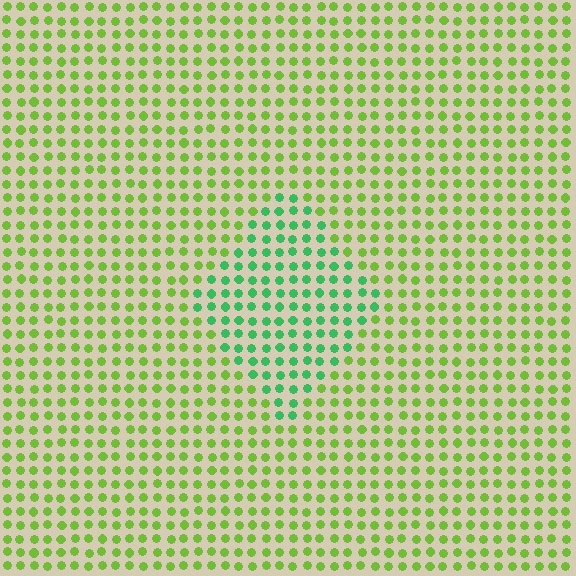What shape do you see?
I see a diamond.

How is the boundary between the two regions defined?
The boundary is defined purely by a slight shift in hue (about 43 degrees). Spacing, size, and orientation are identical on both sides.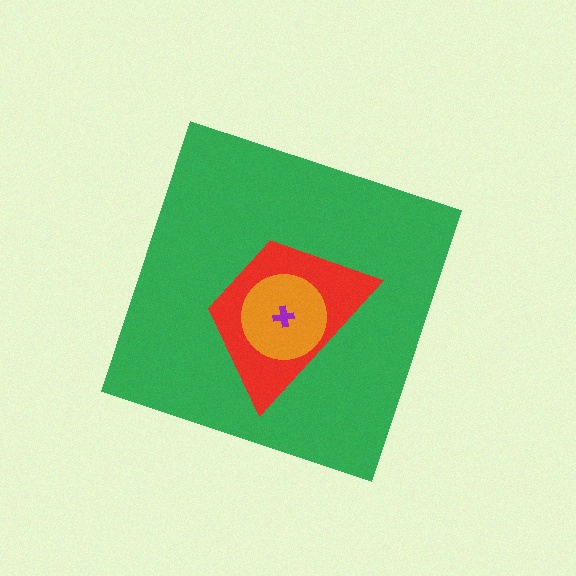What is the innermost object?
The purple cross.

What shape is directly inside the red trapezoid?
The orange circle.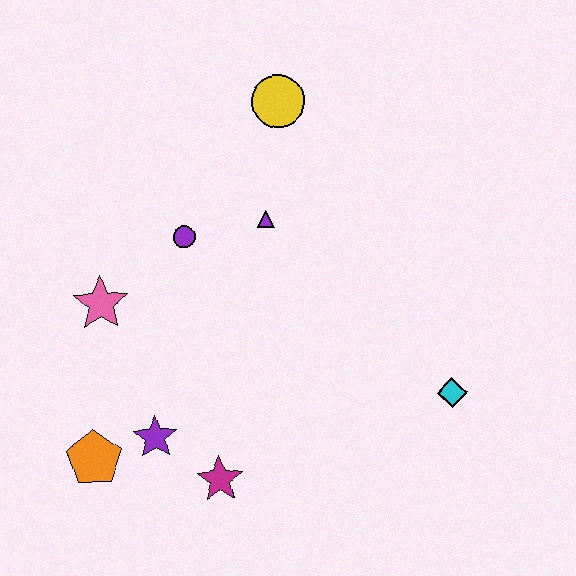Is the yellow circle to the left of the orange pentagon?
No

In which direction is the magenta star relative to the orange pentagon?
The magenta star is to the right of the orange pentagon.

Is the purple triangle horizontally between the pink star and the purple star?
No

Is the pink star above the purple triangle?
No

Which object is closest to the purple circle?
The purple triangle is closest to the purple circle.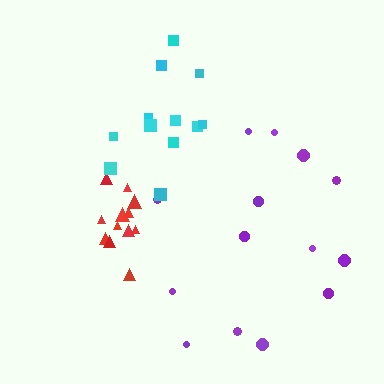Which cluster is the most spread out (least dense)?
Purple.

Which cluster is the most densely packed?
Red.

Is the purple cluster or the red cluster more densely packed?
Red.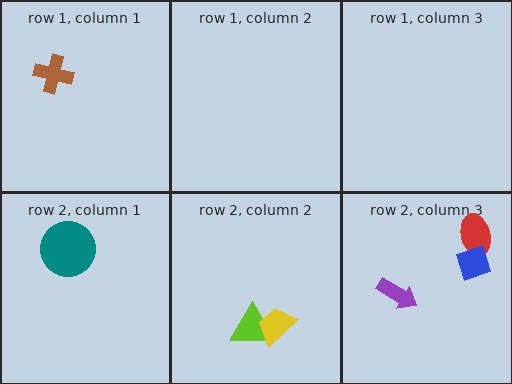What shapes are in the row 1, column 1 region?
The brown cross.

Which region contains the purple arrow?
The row 2, column 3 region.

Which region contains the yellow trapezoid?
The row 2, column 2 region.